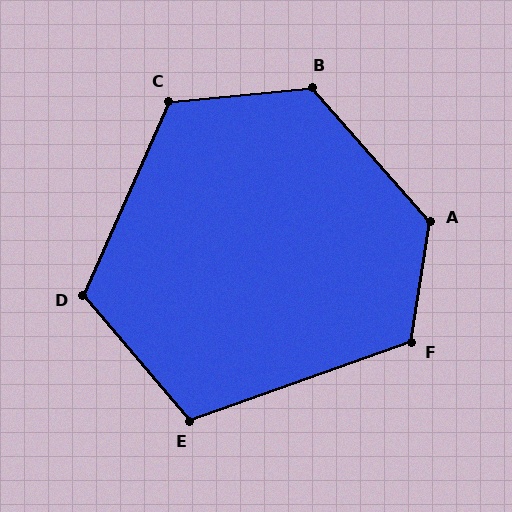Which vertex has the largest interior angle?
A, at approximately 130 degrees.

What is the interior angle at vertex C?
Approximately 119 degrees (obtuse).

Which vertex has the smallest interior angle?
E, at approximately 111 degrees.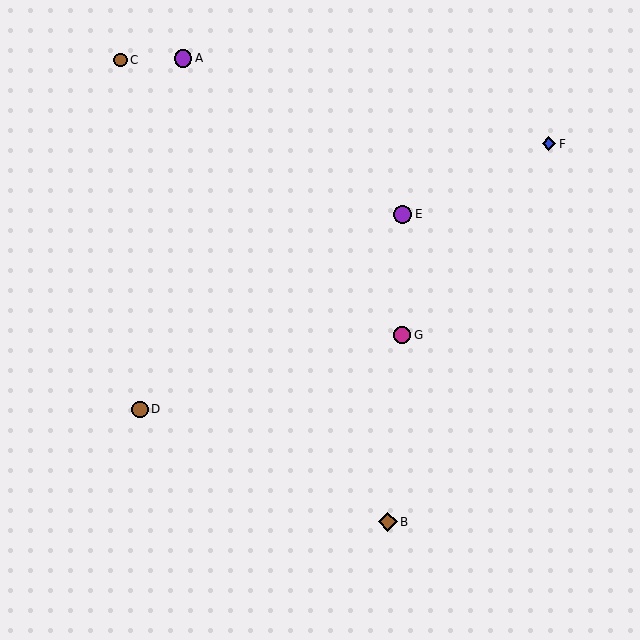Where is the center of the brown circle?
The center of the brown circle is at (121, 60).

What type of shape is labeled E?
Shape E is a purple circle.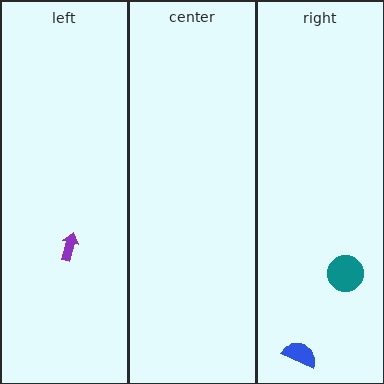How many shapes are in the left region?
1.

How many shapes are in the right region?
2.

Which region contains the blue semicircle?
The right region.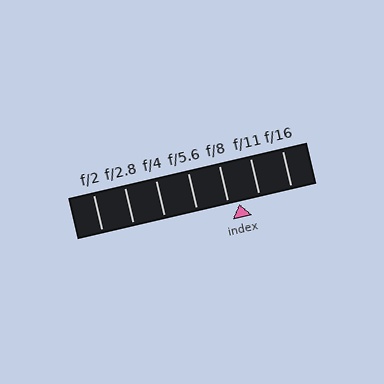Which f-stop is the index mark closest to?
The index mark is closest to f/8.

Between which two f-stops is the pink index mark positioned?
The index mark is between f/8 and f/11.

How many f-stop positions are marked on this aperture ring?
There are 7 f-stop positions marked.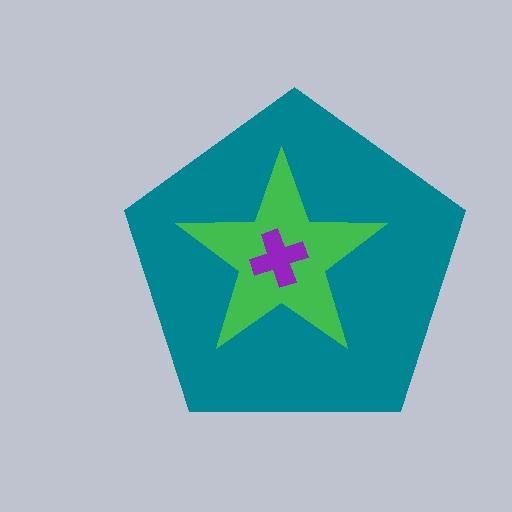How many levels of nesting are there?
3.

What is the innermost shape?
The purple cross.